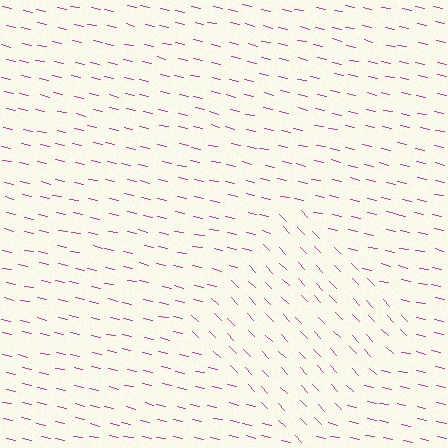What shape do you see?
I see a diamond.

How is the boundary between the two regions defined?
The boundary is defined purely by a change in line orientation (approximately 34 degrees difference). All lines are the same color and thickness.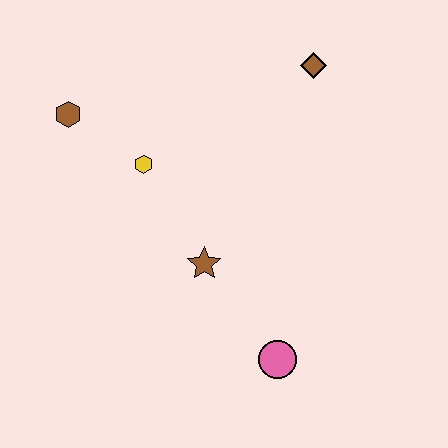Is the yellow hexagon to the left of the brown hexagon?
No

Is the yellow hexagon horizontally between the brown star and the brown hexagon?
Yes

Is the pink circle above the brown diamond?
No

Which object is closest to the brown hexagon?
The yellow hexagon is closest to the brown hexagon.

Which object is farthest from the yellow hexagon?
The pink circle is farthest from the yellow hexagon.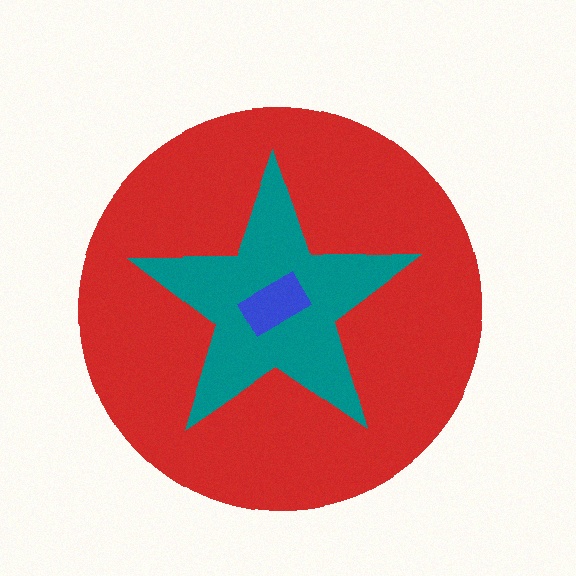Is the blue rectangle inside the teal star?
Yes.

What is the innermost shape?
The blue rectangle.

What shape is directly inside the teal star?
The blue rectangle.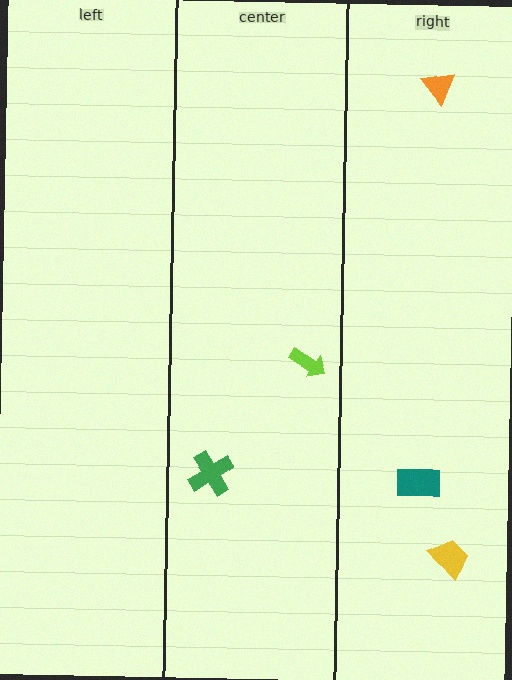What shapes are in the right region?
The orange triangle, the yellow trapezoid, the teal rectangle.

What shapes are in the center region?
The green cross, the lime arrow.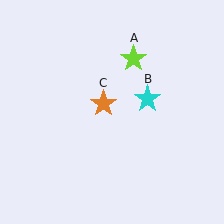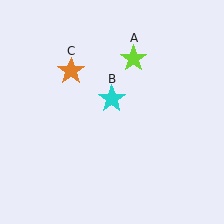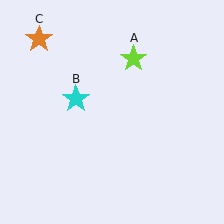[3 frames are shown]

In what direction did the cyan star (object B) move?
The cyan star (object B) moved left.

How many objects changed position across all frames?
2 objects changed position: cyan star (object B), orange star (object C).